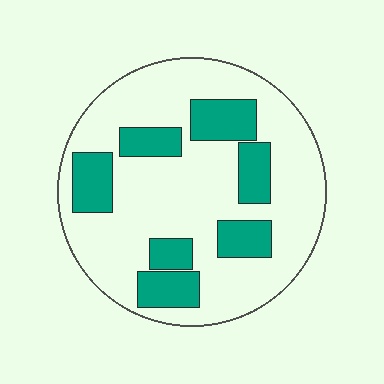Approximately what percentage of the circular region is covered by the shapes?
Approximately 25%.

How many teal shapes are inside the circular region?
7.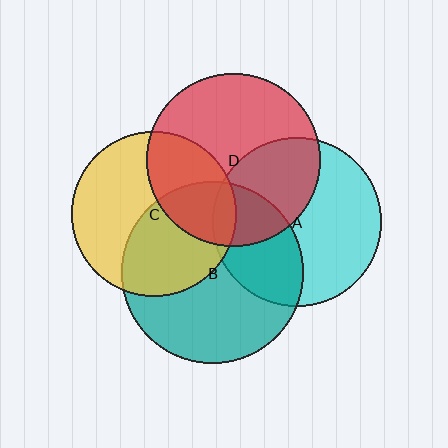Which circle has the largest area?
Circle B (teal).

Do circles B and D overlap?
Yes.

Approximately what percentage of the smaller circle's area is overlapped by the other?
Approximately 25%.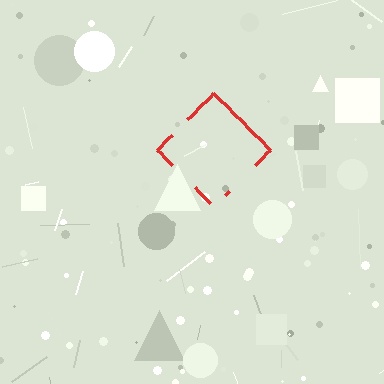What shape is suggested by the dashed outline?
The dashed outline suggests a diamond.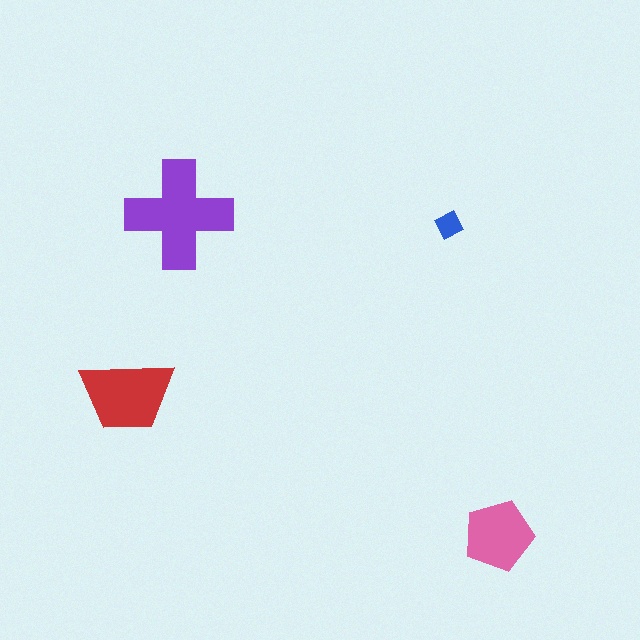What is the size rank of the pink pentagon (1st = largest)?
3rd.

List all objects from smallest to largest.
The blue diamond, the pink pentagon, the red trapezoid, the purple cross.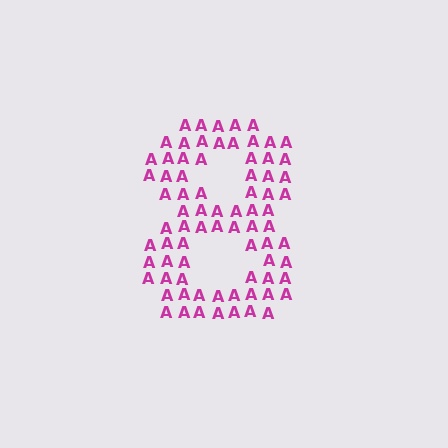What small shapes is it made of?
It is made of small letter A's.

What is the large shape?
The large shape is the digit 8.